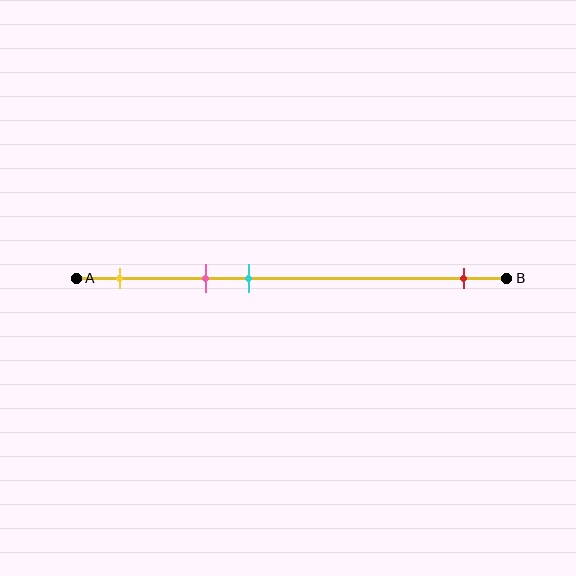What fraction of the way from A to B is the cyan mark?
The cyan mark is approximately 40% (0.4) of the way from A to B.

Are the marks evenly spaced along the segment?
No, the marks are not evenly spaced.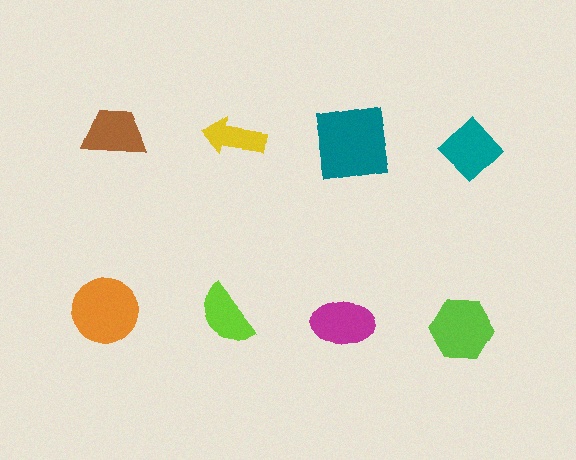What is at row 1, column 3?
A teal square.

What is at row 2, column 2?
A lime semicircle.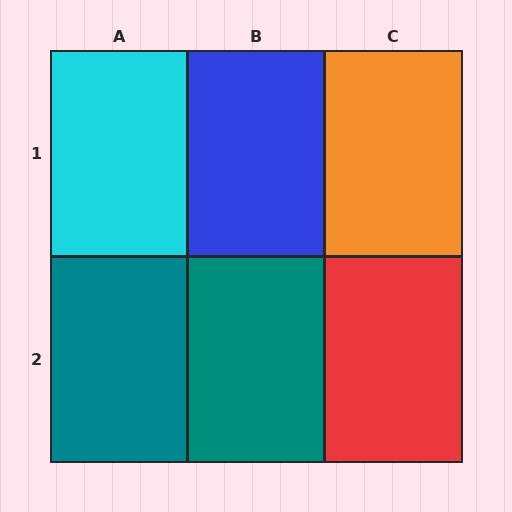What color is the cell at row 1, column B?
Blue.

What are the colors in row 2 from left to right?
Teal, teal, red.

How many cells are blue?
1 cell is blue.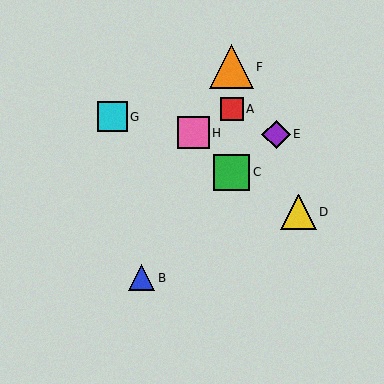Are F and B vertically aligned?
No, F is at x≈232 and B is at x≈141.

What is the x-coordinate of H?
Object H is at x≈193.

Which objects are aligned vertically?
Objects A, C, F are aligned vertically.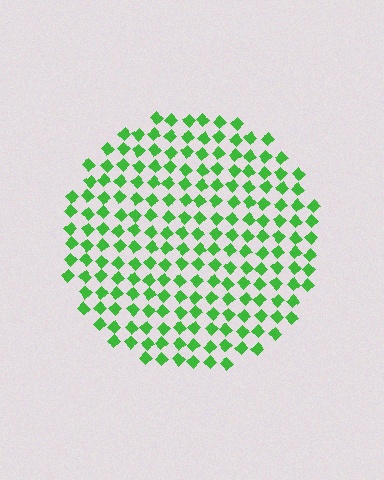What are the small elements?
The small elements are diamonds.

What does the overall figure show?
The overall figure shows a circle.